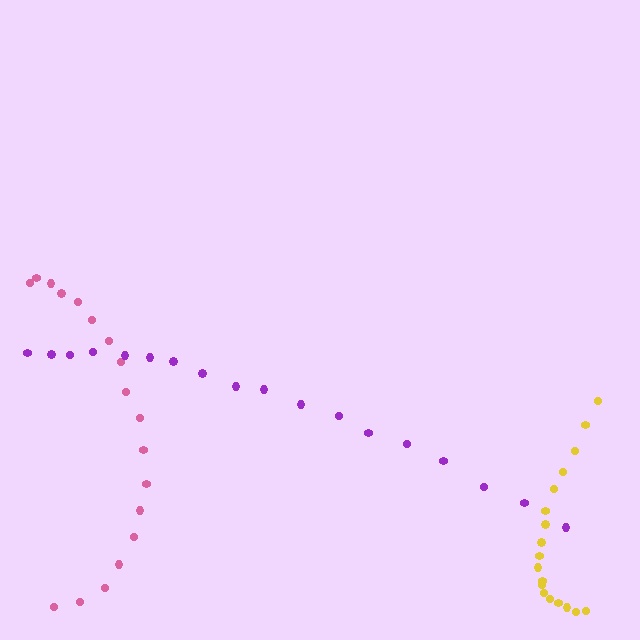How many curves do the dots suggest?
There are 3 distinct paths.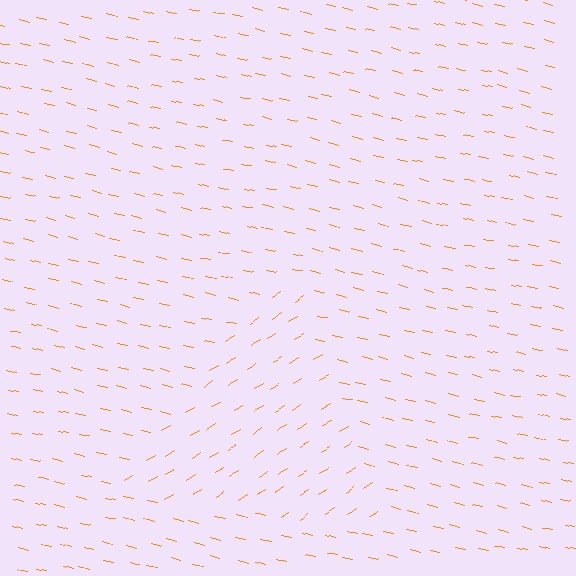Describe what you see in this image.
The image is filled with small orange line segments. A triangle region in the image has lines oriented differently from the surrounding lines, creating a visible texture boundary.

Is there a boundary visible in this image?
Yes, there is a texture boundary formed by a change in line orientation.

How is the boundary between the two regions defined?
The boundary is defined purely by a change in line orientation (approximately 45 degrees difference). All lines are the same color and thickness.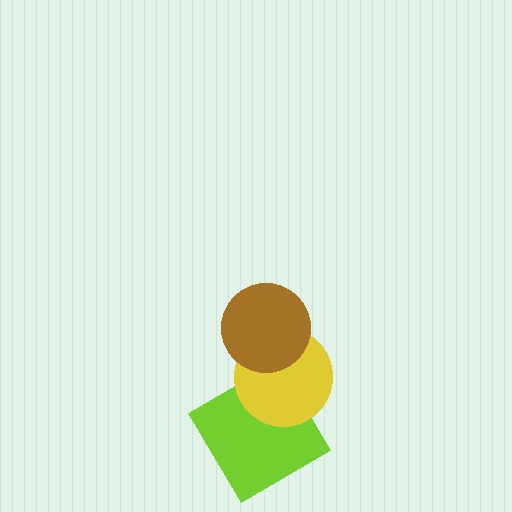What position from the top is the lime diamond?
The lime diamond is 3rd from the top.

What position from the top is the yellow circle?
The yellow circle is 2nd from the top.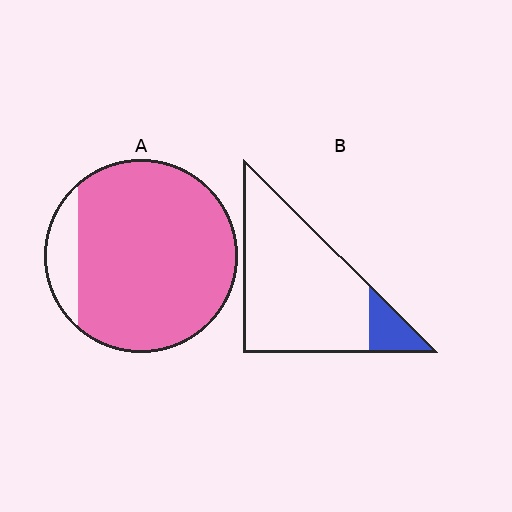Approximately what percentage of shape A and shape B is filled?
A is approximately 90% and B is approximately 15%.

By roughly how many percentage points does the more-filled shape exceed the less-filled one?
By roughly 75 percentage points (A over B).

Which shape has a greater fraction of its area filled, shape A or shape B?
Shape A.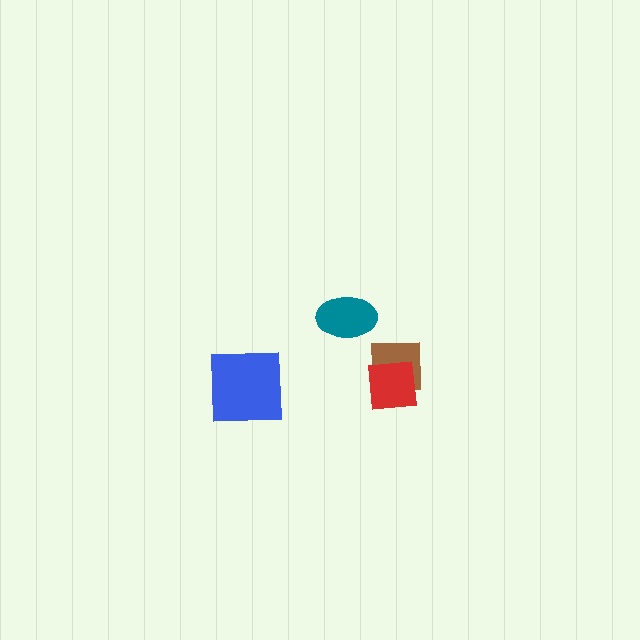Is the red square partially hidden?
No, no other shape covers it.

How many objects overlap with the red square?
1 object overlaps with the red square.